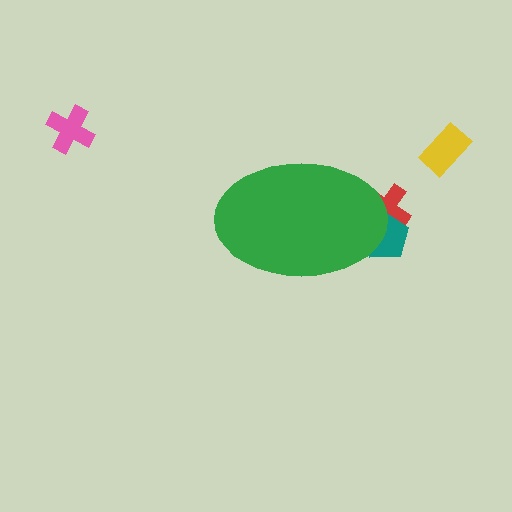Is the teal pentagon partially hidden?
Yes, the teal pentagon is partially hidden behind the green ellipse.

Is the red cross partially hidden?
Yes, the red cross is partially hidden behind the green ellipse.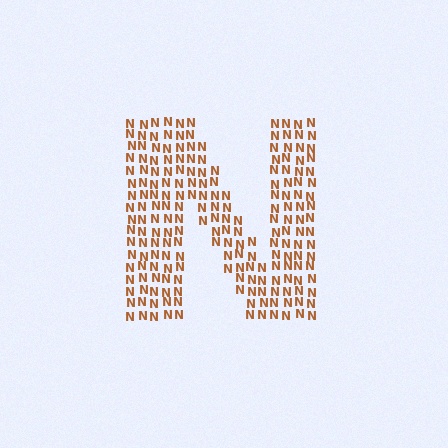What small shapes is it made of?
It is made of small letter N's.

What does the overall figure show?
The overall figure shows the letter N.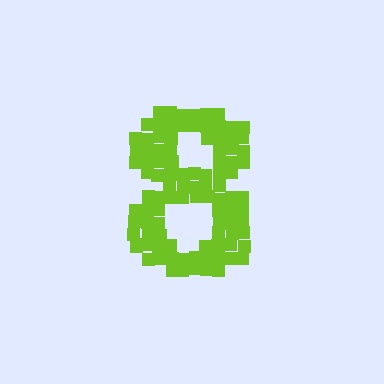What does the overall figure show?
The overall figure shows the digit 8.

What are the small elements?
The small elements are squares.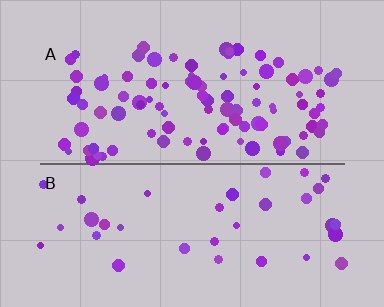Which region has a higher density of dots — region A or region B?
A (the top).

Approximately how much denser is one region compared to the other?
Approximately 2.7× — region A over region B.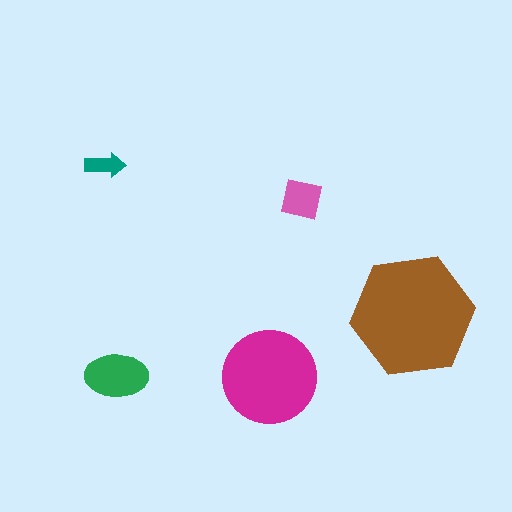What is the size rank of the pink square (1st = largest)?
4th.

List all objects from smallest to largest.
The teal arrow, the pink square, the green ellipse, the magenta circle, the brown hexagon.